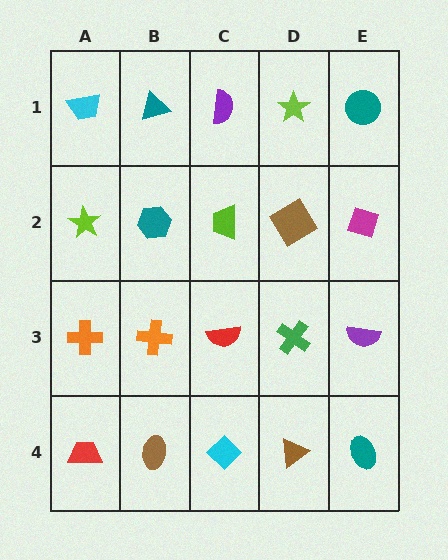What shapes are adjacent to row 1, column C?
A lime trapezoid (row 2, column C), a teal triangle (row 1, column B), a lime star (row 1, column D).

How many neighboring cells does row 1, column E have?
2.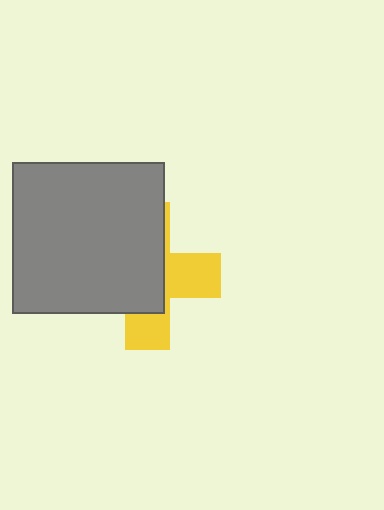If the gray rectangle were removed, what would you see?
You would see the complete yellow cross.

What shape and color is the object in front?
The object in front is a gray rectangle.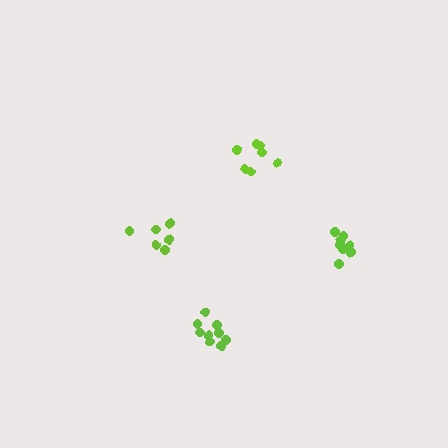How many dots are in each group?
Group 1: 8 dots, Group 2: 7 dots, Group 3: 6 dots, Group 4: 9 dots (30 total).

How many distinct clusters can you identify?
There are 4 distinct clusters.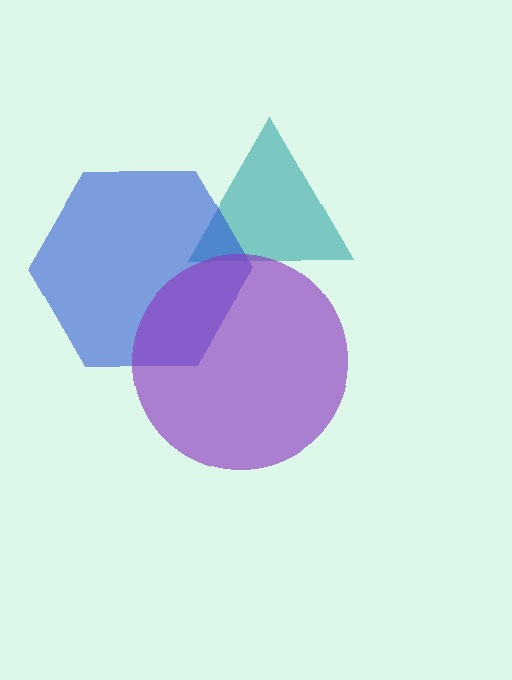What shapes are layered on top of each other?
The layered shapes are: a teal triangle, a blue hexagon, a purple circle.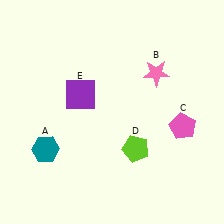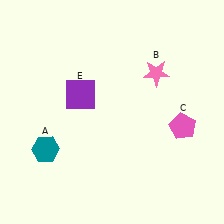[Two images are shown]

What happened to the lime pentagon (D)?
The lime pentagon (D) was removed in Image 2. It was in the bottom-right area of Image 1.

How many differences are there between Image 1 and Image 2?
There is 1 difference between the two images.